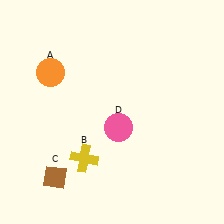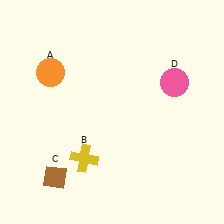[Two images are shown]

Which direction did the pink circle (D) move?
The pink circle (D) moved right.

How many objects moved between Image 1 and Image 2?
1 object moved between the two images.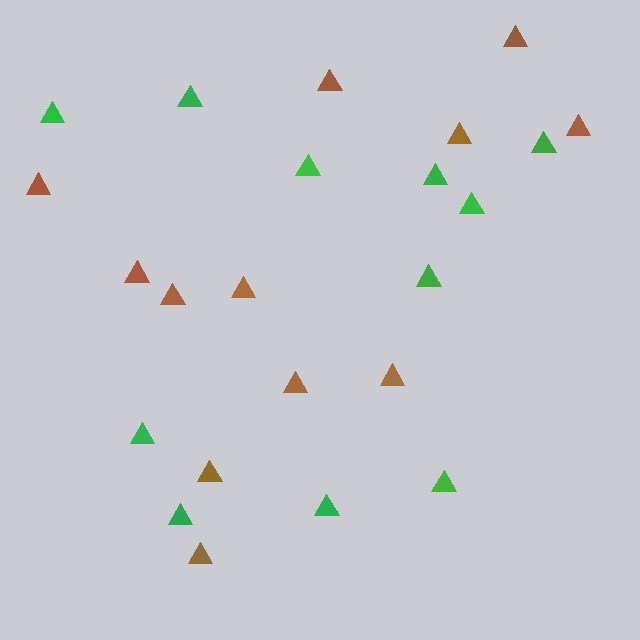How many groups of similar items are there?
There are 2 groups: one group of green triangles (11) and one group of brown triangles (12).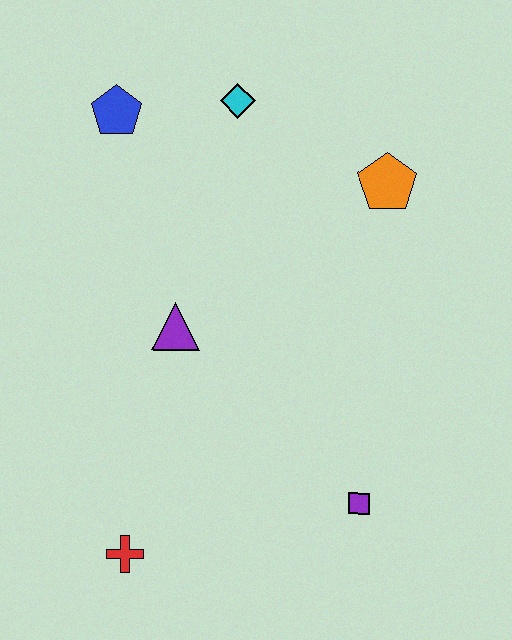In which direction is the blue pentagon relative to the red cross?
The blue pentagon is above the red cross.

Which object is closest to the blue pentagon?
The cyan diamond is closest to the blue pentagon.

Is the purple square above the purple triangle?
No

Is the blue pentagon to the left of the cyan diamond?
Yes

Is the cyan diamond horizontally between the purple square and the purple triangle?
Yes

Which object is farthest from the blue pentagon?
The purple square is farthest from the blue pentagon.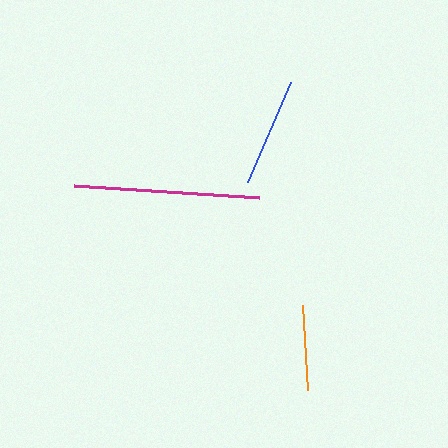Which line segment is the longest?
The magenta line is the longest at approximately 186 pixels.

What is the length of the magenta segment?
The magenta segment is approximately 186 pixels long.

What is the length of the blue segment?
The blue segment is approximately 109 pixels long.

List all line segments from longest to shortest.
From longest to shortest: magenta, blue, orange.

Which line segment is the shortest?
The orange line is the shortest at approximately 85 pixels.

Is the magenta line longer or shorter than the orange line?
The magenta line is longer than the orange line.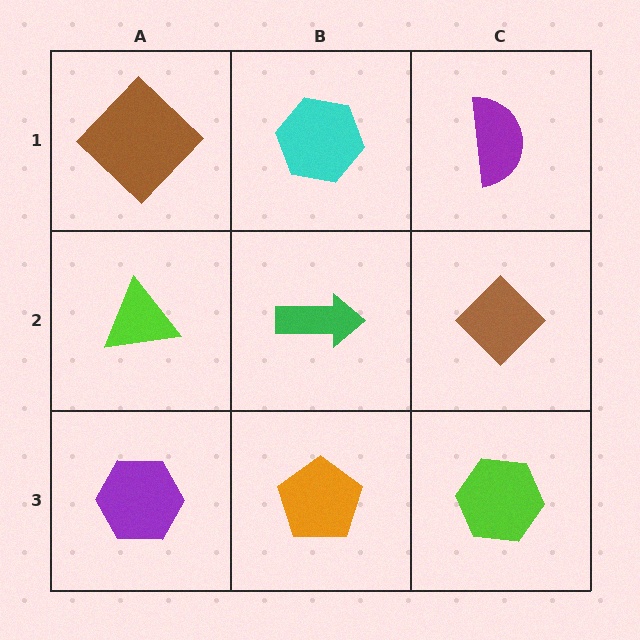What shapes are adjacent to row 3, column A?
A lime triangle (row 2, column A), an orange pentagon (row 3, column B).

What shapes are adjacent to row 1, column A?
A lime triangle (row 2, column A), a cyan hexagon (row 1, column B).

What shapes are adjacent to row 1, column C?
A brown diamond (row 2, column C), a cyan hexagon (row 1, column B).